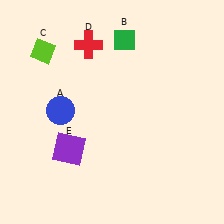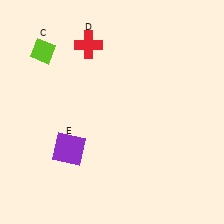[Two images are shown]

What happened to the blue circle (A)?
The blue circle (A) was removed in Image 2. It was in the top-left area of Image 1.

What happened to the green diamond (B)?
The green diamond (B) was removed in Image 2. It was in the top-right area of Image 1.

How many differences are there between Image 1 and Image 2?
There are 2 differences between the two images.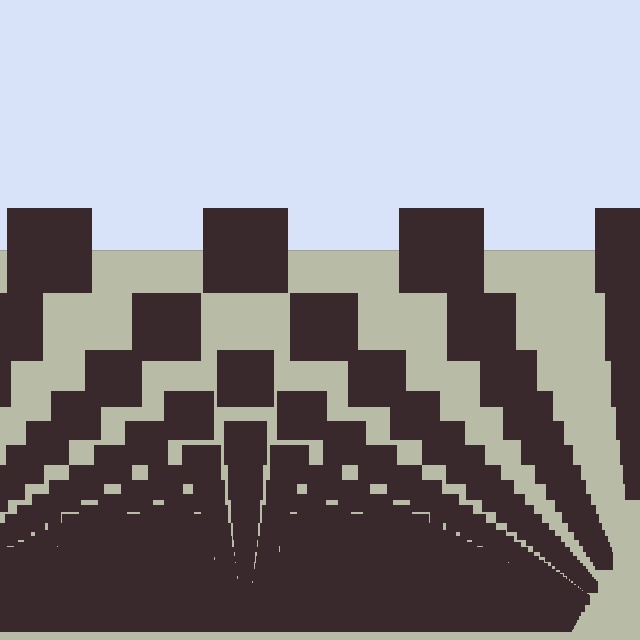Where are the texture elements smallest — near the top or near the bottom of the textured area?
Near the bottom.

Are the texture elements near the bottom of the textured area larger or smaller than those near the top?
Smaller. The gradient is inverted — elements near the bottom are smaller and denser.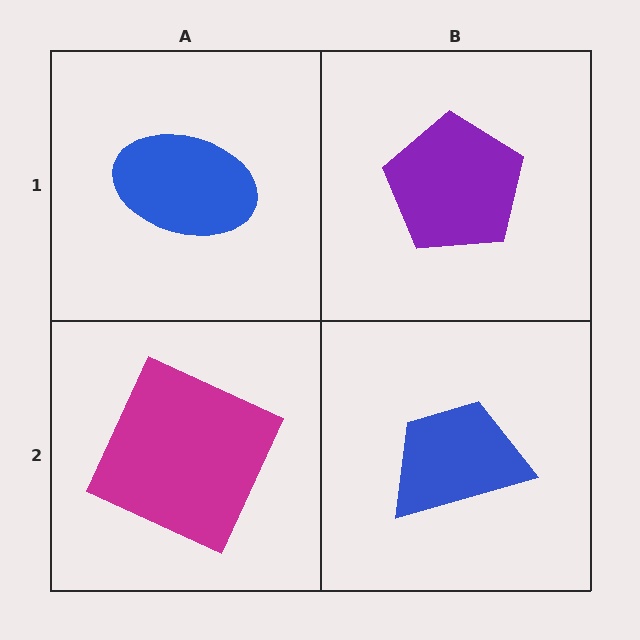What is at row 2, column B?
A blue trapezoid.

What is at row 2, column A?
A magenta square.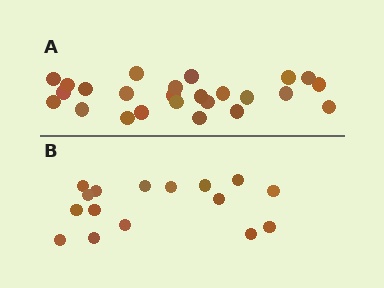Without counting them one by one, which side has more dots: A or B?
Region A (the top region) has more dots.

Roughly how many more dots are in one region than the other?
Region A has roughly 8 or so more dots than region B.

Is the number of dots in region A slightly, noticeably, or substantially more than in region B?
Region A has substantially more. The ratio is roughly 1.6 to 1.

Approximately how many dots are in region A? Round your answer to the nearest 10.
About 20 dots. (The exact count is 25, which rounds to 20.)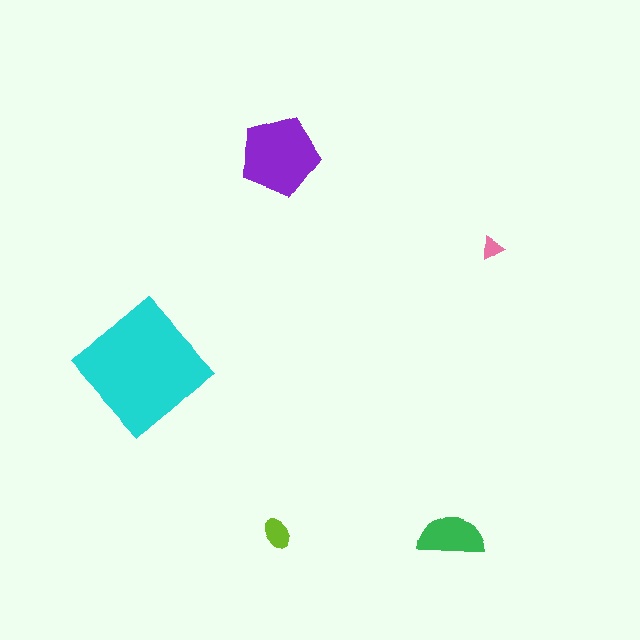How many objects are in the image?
There are 5 objects in the image.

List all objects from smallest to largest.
The pink triangle, the lime ellipse, the green semicircle, the purple pentagon, the cyan diamond.